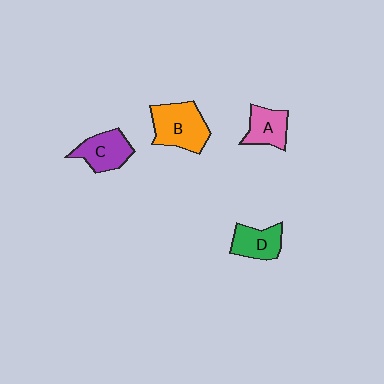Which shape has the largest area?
Shape B (orange).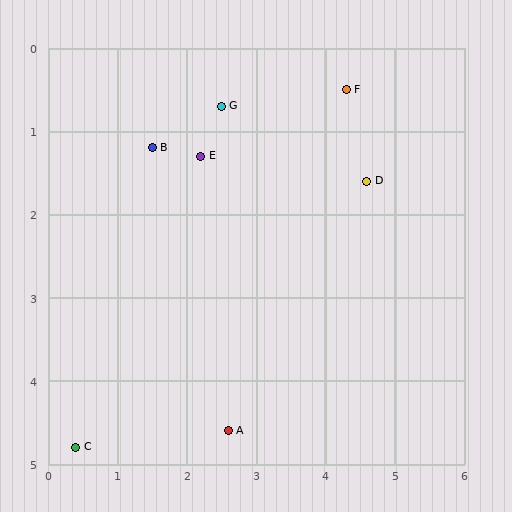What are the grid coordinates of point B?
Point B is at approximately (1.5, 1.2).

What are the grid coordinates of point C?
Point C is at approximately (0.4, 4.8).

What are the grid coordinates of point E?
Point E is at approximately (2.2, 1.3).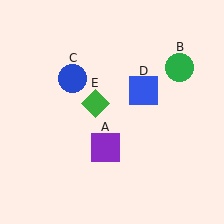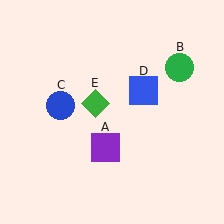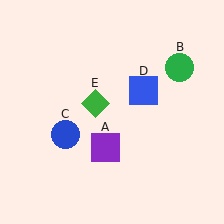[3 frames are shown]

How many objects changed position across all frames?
1 object changed position: blue circle (object C).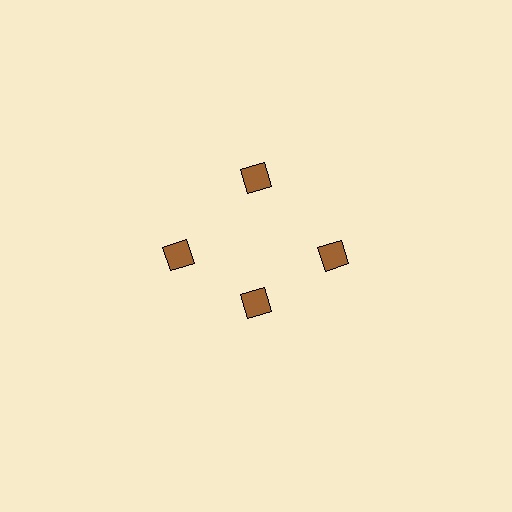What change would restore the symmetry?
The symmetry would be restored by moving it outward, back onto the ring so that all 4 diamonds sit at equal angles and equal distance from the center.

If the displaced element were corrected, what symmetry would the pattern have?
It would have 4-fold rotational symmetry — the pattern would map onto itself every 90 degrees.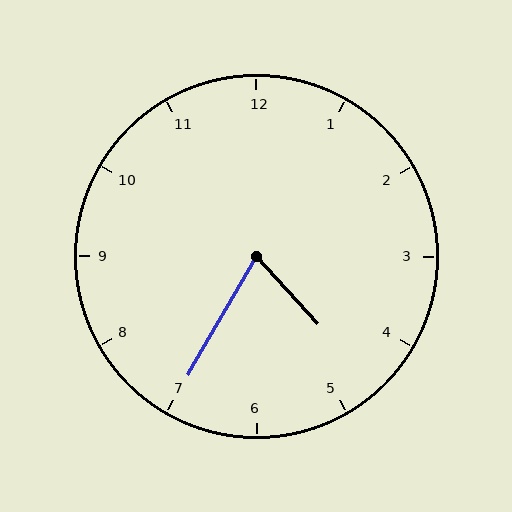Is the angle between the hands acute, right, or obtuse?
It is acute.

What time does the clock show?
4:35.